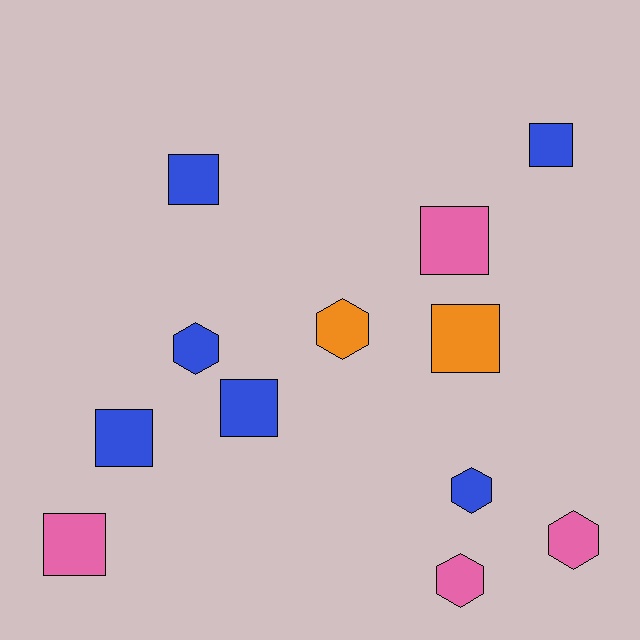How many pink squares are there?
There are 2 pink squares.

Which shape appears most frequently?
Square, with 7 objects.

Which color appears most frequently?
Blue, with 6 objects.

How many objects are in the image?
There are 12 objects.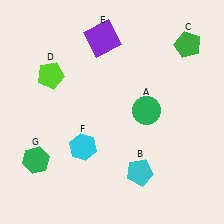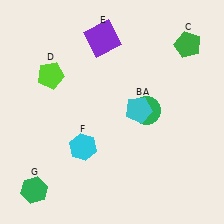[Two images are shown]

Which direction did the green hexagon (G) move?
The green hexagon (G) moved down.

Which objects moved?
The objects that moved are: the cyan pentagon (B), the green hexagon (G).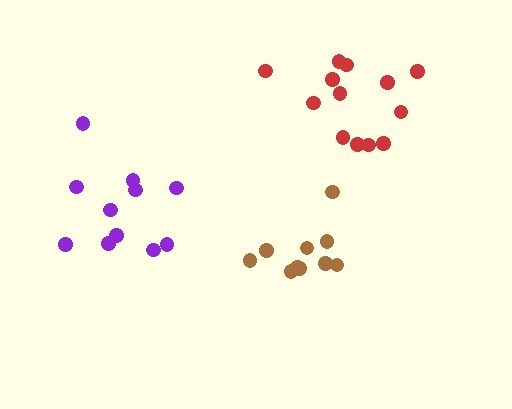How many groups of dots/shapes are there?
There are 3 groups.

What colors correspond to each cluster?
The clusters are colored: purple, brown, red.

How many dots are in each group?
Group 1: 11 dots, Group 2: 10 dots, Group 3: 13 dots (34 total).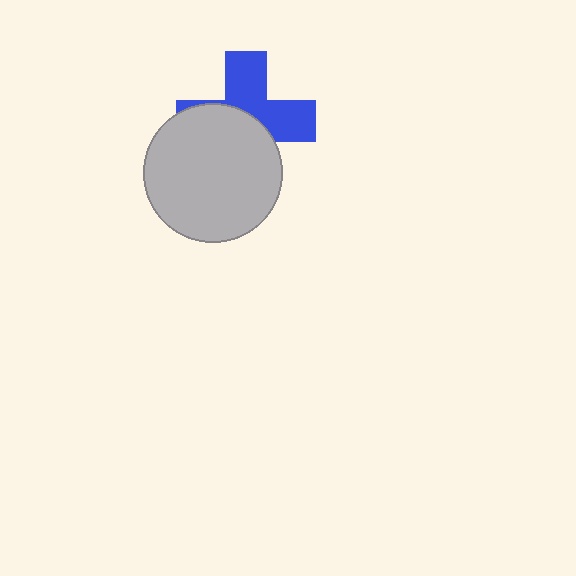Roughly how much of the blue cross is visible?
About half of it is visible (roughly 49%).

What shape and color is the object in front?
The object in front is a light gray circle.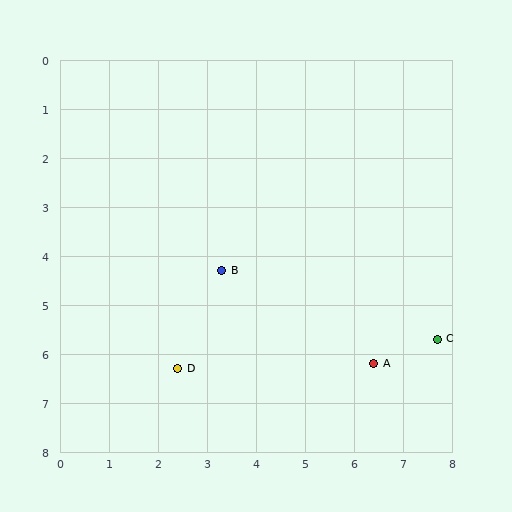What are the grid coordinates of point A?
Point A is at approximately (6.4, 6.2).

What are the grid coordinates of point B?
Point B is at approximately (3.3, 4.3).